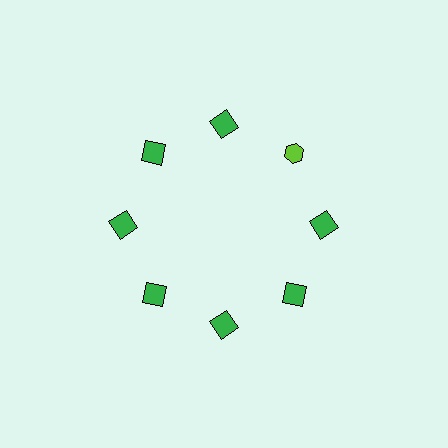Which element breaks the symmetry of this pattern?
The lime hexagon at roughly the 2 o'clock position breaks the symmetry. All other shapes are green squares.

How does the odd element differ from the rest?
It differs in both color (lime instead of green) and shape (hexagon instead of square).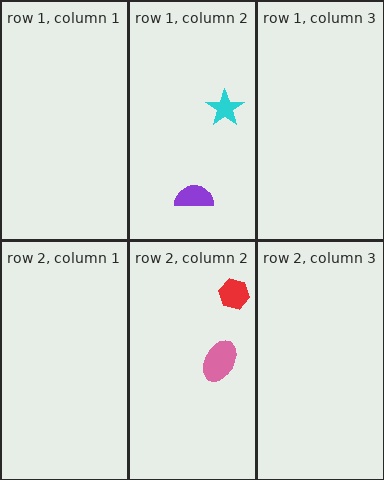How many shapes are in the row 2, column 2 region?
2.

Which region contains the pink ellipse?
The row 2, column 2 region.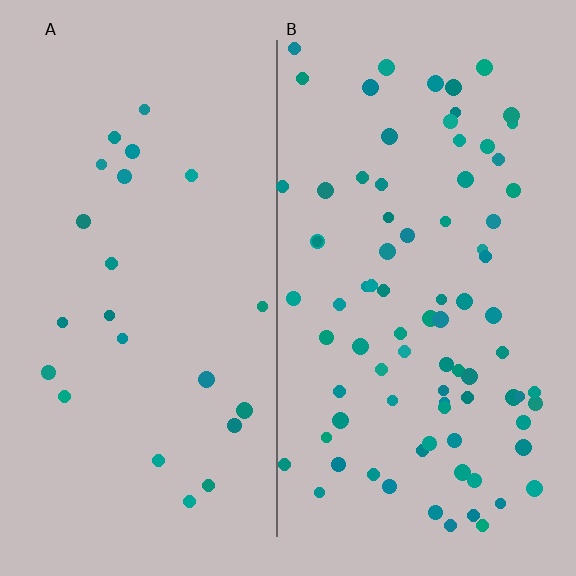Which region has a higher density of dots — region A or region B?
B (the right).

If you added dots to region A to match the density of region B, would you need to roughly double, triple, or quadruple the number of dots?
Approximately quadruple.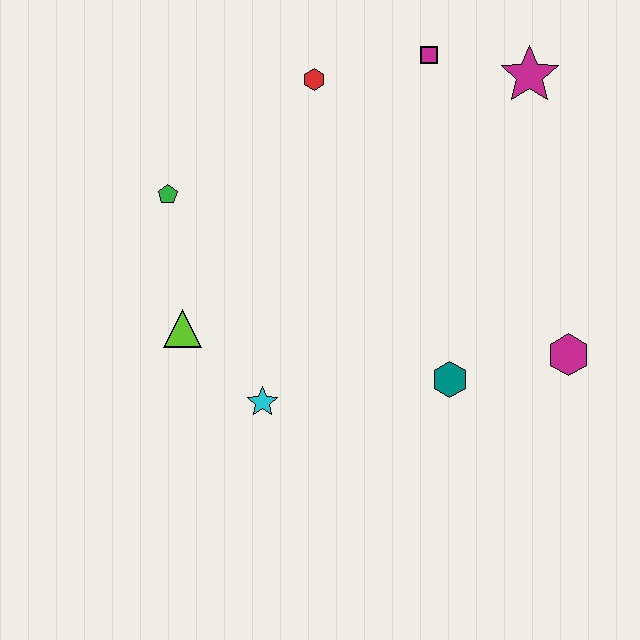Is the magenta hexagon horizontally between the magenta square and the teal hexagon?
No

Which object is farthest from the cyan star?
The magenta star is farthest from the cyan star.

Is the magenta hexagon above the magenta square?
No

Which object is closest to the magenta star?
The magenta square is closest to the magenta star.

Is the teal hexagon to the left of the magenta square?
No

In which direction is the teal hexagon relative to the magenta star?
The teal hexagon is below the magenta star.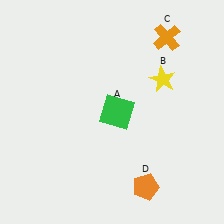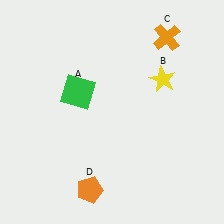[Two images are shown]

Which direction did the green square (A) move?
The green square (A) moved left.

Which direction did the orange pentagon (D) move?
The orange pentagon (D) moved left.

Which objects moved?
The objects that moved are: the green square (A), the orange pentagon (D).